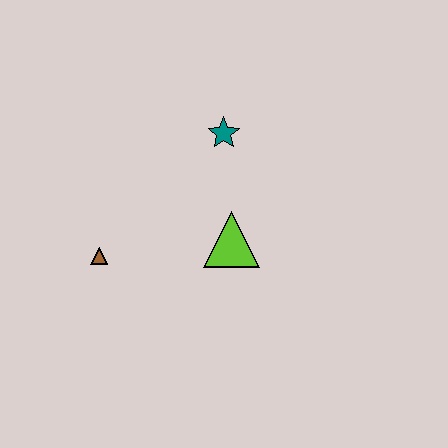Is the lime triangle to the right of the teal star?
Yes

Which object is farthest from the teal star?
The brown triangle is farthest from the teal star.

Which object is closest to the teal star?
The lime triangle is closest to the teal star.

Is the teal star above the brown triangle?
Yes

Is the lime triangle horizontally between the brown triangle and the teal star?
No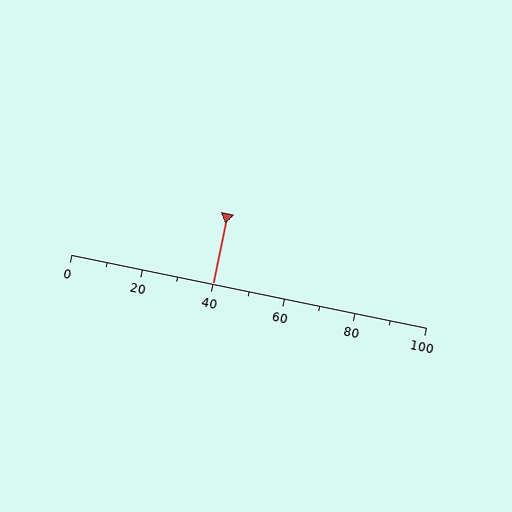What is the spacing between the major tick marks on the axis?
The major ticks are spaced 20 apart.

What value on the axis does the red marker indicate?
The marker indicates approximately 40.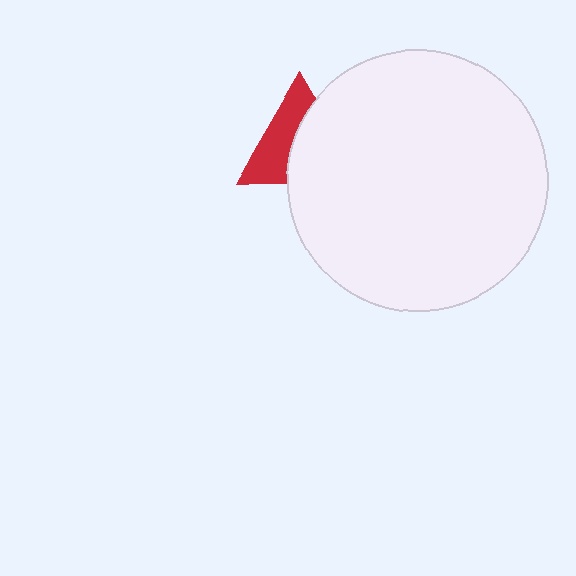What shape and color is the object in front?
The object in front is a white circle.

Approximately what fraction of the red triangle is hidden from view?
Roughly 53% of the red triangle is hidden behind the white circle.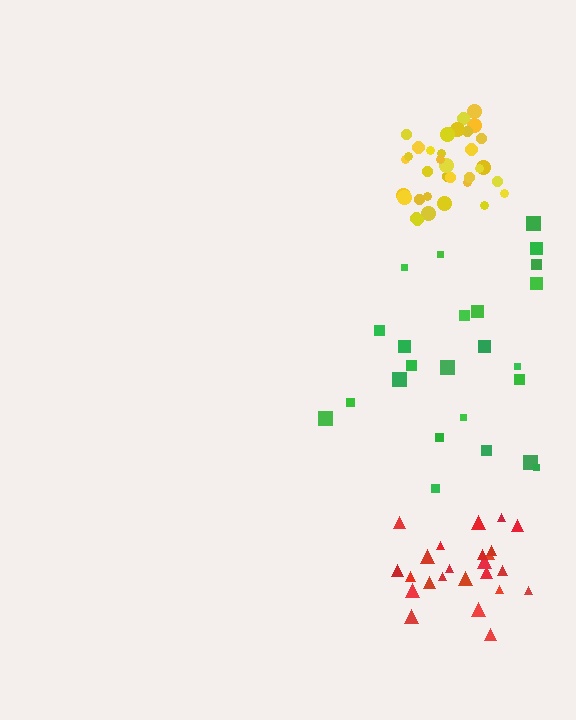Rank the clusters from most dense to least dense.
yellow, red, green.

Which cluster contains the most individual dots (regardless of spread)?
Yellow (34).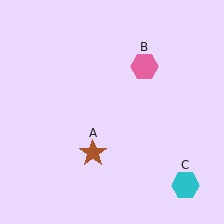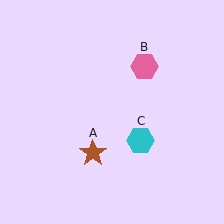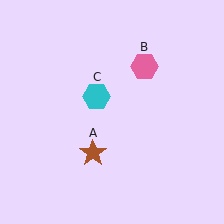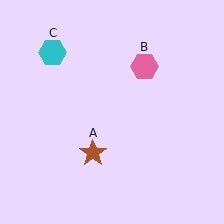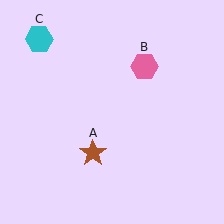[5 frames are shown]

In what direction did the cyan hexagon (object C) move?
The cyan hexagon (object C) moved up and to the left.